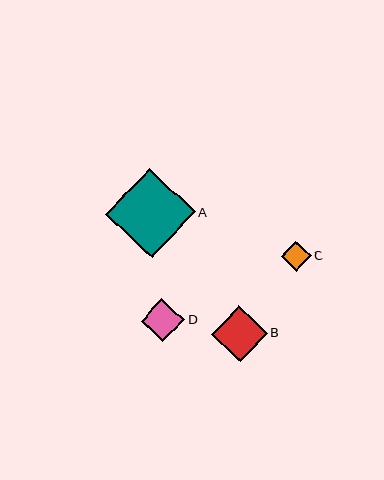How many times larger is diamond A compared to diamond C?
Diamond A is approximately 3.0 times the size of diamond C.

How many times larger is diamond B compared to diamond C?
Diamond B is approximately 1.9 times the size of diamond C.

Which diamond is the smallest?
Diamond C is the smallest with a size of approximately 30 pixels.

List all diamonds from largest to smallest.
From largest to smallest: A, B, D, C.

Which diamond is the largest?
Diamond A is the largest with a size of approximately 89 pixels.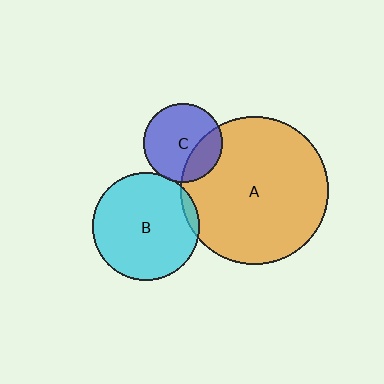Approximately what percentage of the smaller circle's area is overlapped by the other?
Approximately 5%.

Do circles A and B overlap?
Yes.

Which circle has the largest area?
Circle A (orange).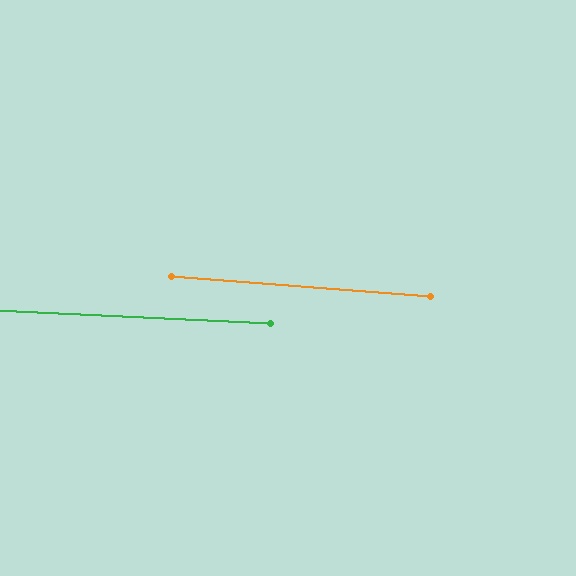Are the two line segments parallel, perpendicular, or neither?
Parallel — their directions differ by only 1.6°.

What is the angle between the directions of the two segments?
Approximately 2 degrees.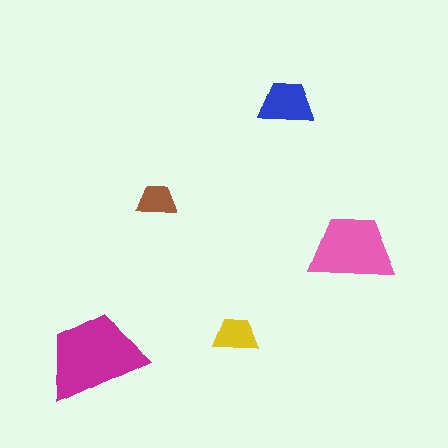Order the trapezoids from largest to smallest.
the magenta one, the pink one, the blue one, the yellow one, the brown one.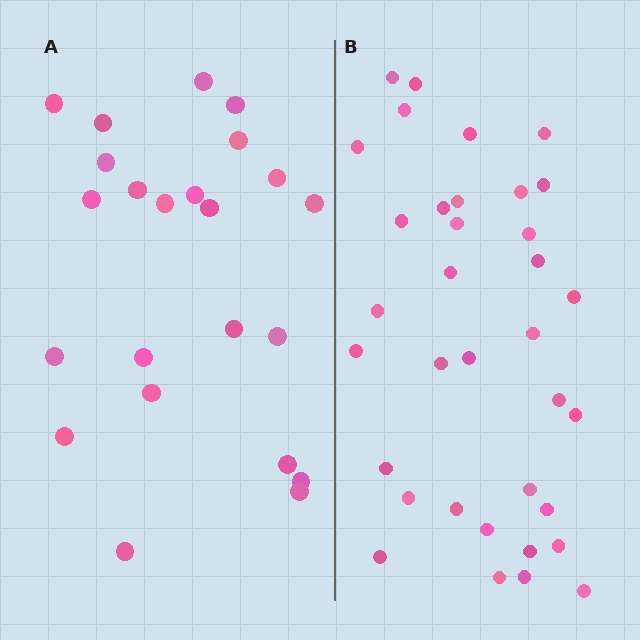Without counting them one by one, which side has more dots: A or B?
Region B (the right region) has more dots.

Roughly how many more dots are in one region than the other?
Region B has roughly 12 or so more dots than region A.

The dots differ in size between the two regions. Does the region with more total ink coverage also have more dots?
No. Region A has more total ink coverage because its dots are larger, but region B actually contains more individual dots. Total area can be misleading — the number of items is what matters here.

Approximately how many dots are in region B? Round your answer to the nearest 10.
About 40 dots. (The exact count is 35, which rounds to 40.)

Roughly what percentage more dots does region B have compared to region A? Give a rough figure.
About 50% more.